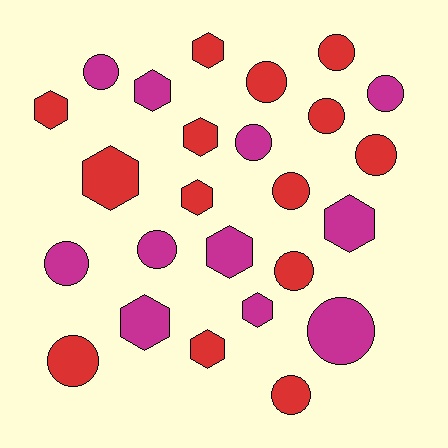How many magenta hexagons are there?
There are 5 magenta hexagons.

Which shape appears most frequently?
Circle, with 14 objects.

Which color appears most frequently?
Red, with 14 objects.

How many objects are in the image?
There are 25 objects.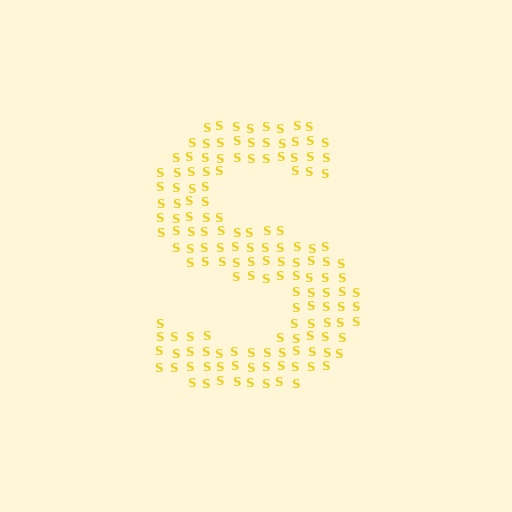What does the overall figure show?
The overall figure shows the letter S.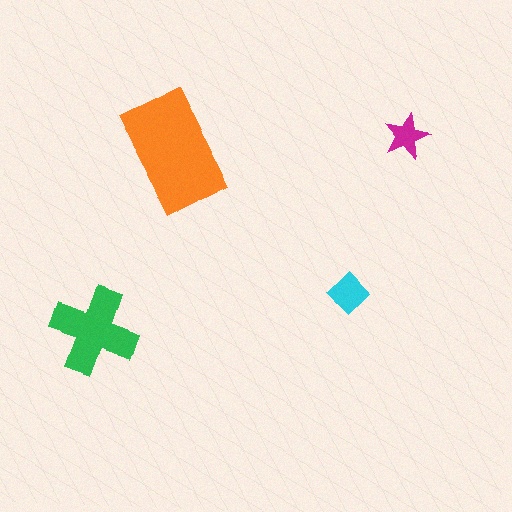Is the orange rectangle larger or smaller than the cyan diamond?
Larger.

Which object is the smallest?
The magenta star.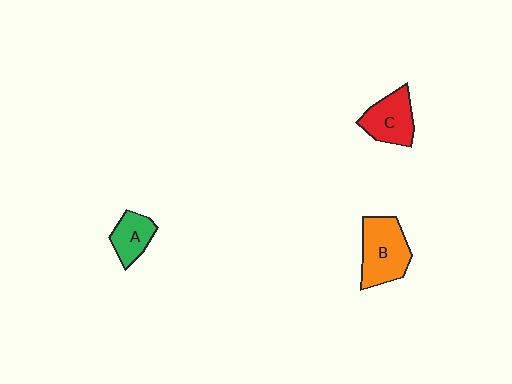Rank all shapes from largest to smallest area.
From largest to smallest: B (orange), C (red), A (green).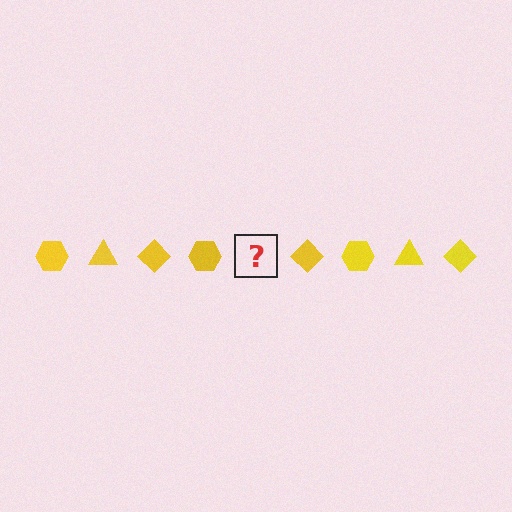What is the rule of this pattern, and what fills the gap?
The rule is that the pattern cycles through hexagon, triangle, diamond shapes in yellow. The gap should be filled with a yellow triangle.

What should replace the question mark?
The question mark should be replaced with a yellow triangle.